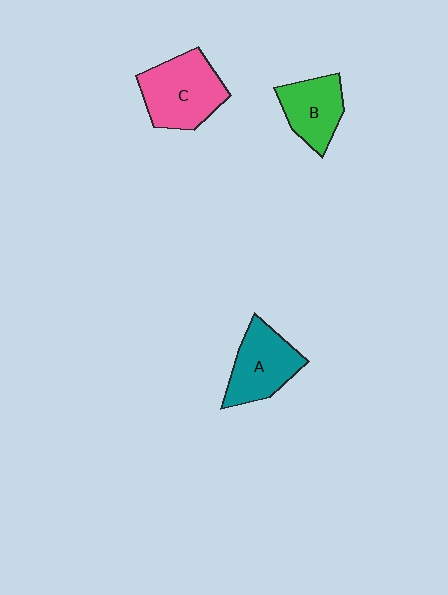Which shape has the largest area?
Shape C (pink).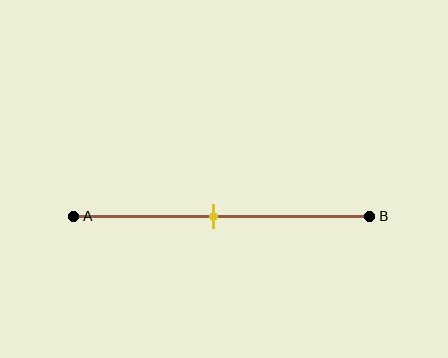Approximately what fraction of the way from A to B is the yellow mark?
The yellow mark is approximately 45% of the way from A to B.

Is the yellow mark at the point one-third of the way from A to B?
No, the mark is at about 45% from A, not at the 33% one-third point.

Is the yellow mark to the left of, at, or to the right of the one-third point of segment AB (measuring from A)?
The yellow mark is to the right of the one-third point of segment AB.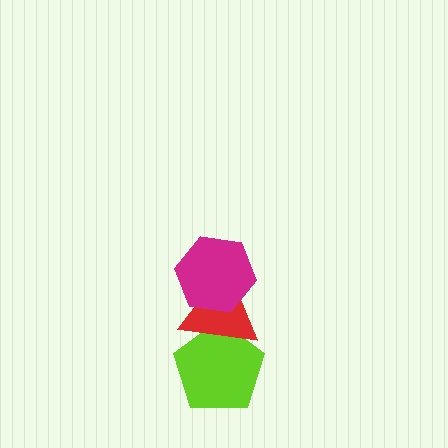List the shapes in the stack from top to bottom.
From top to bottom: the magenta hexagon, the red triangle, the lime pentagon.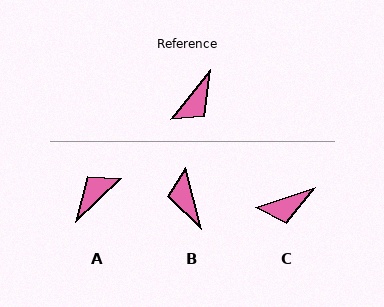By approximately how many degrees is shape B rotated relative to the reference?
Approximately 126 degrees clockwise.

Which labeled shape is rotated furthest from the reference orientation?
A, about 173 degrees away.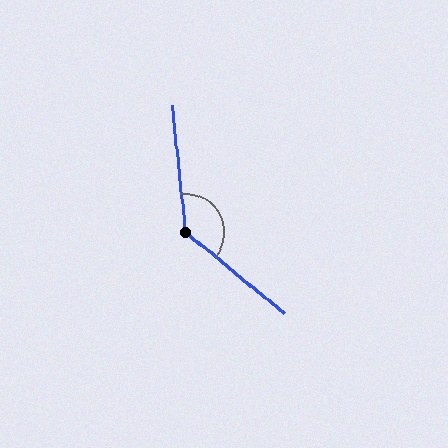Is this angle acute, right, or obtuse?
It is obtuse.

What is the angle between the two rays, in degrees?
Approximately 135 degrees.